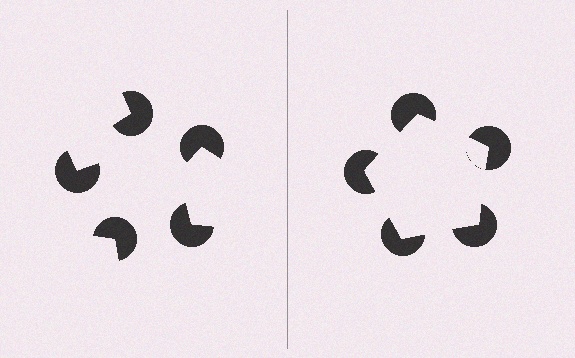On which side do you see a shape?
An illusory pentagon appears on the right side. On the left side the wedge cuts are rotated, so no coherent shape forms.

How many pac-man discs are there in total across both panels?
10 — 5 on each side.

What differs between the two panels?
The pac-man discs are positioned identically on both sides; only the wedge orientations differ. On the right they align to a pentagon; on the left they are misaligned.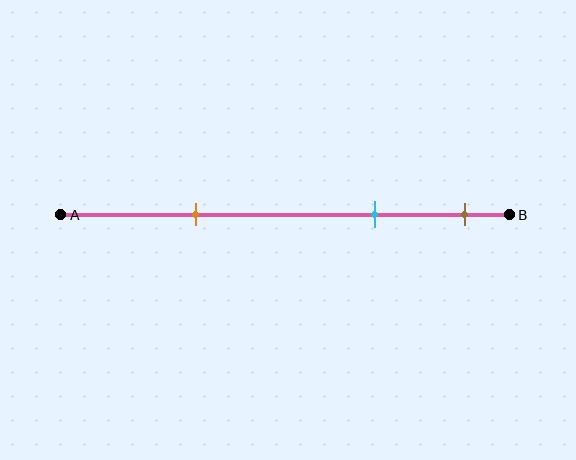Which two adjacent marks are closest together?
The cyan and brown marks are the closest adjacent pair.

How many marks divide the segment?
There are 3 marks dividing the segment.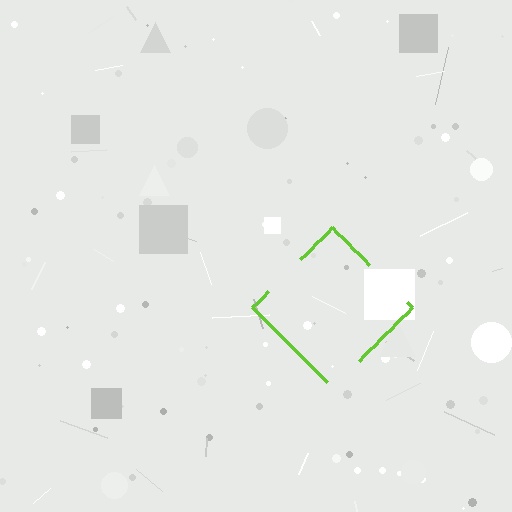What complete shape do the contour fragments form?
The contour fragments form a diamond.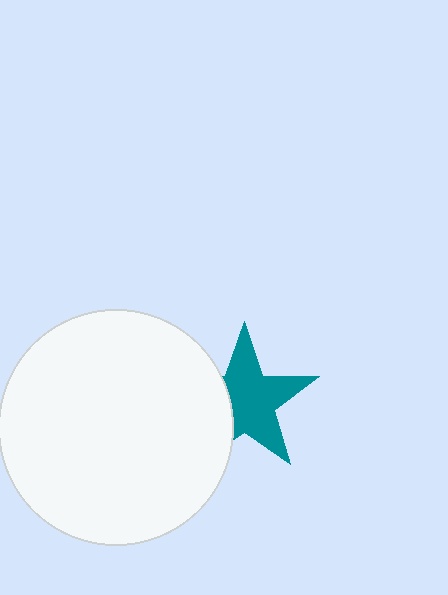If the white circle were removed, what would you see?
You would see the complete teal star.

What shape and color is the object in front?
The object in front is a white circle.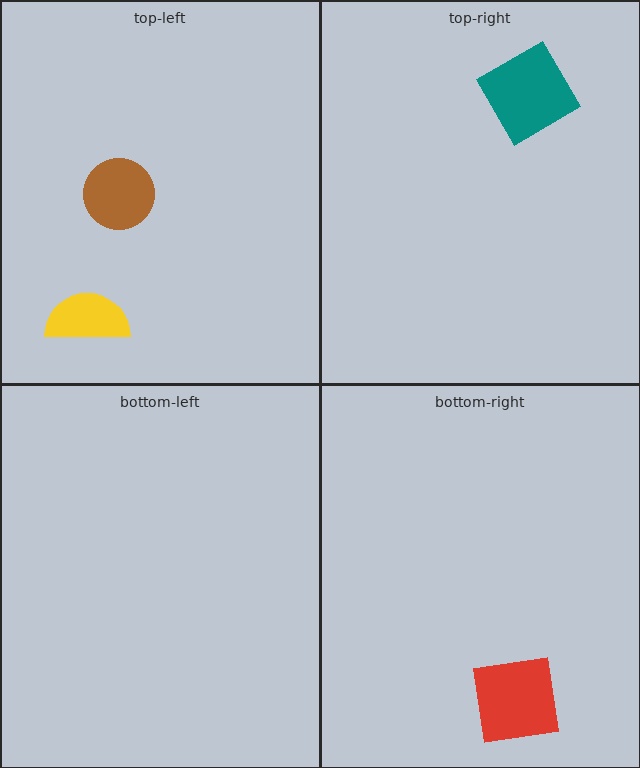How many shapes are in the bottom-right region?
1.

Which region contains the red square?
The bottom-right region.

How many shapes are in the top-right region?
1.